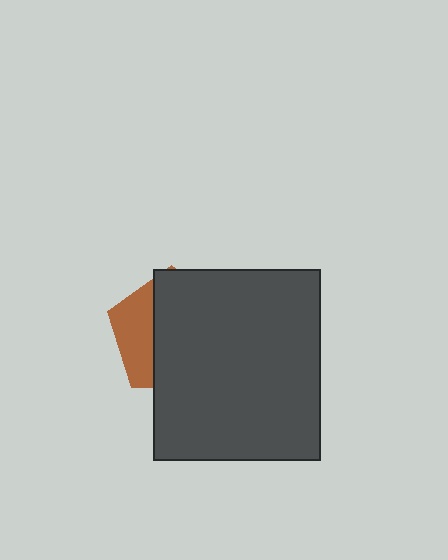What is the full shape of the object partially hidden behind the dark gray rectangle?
The partially hidden object is a brown pentagon.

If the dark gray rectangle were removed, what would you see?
You would see the complete brown pentagon.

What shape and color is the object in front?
The object in front is a dark gray rectangle.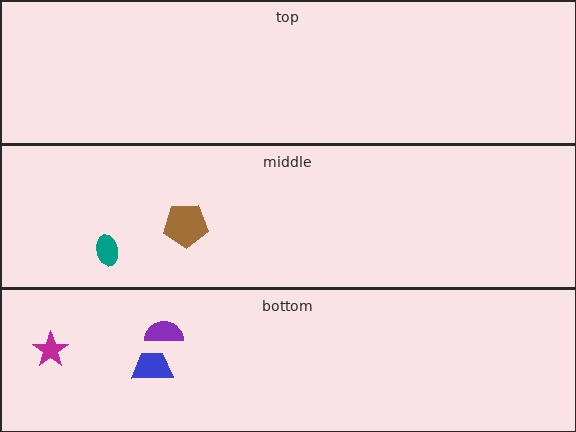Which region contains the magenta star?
The bottom region.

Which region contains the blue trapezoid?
The bottom region.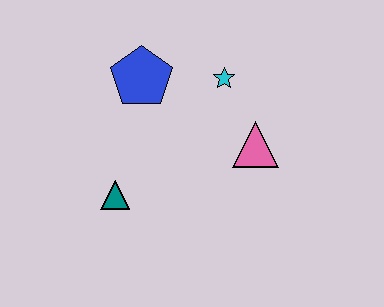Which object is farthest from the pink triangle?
The teal triangle is farthest from the pink triangle.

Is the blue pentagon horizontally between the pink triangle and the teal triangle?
Yes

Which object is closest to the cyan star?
The pink triangle is closest to the cyan star.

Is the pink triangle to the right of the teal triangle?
Yes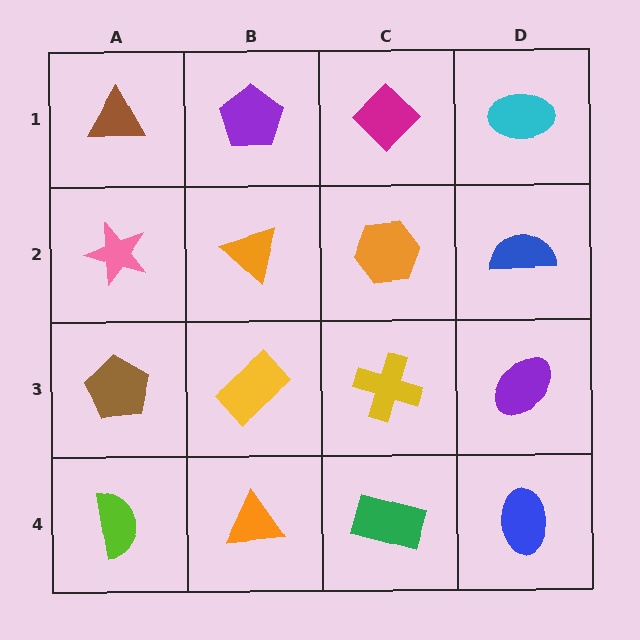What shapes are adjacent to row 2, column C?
A magenta diamond (row 1, column C), a yellow cross (row 3, column C), an orange triangle (row 2, column B), a blue semicircle (row 2, column D).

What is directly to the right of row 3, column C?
A purple ellipse.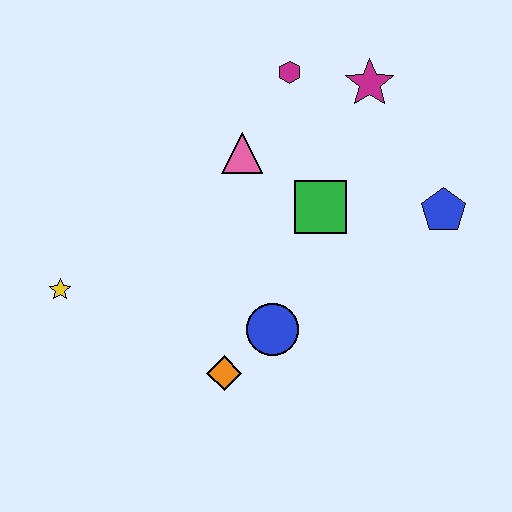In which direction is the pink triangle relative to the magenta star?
The pink triangle is to the left of the magenta star.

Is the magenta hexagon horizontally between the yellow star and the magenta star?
Yes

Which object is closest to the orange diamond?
The blue circle is closest to the orange diamond.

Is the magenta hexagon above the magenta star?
Yes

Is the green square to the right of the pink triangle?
Yes